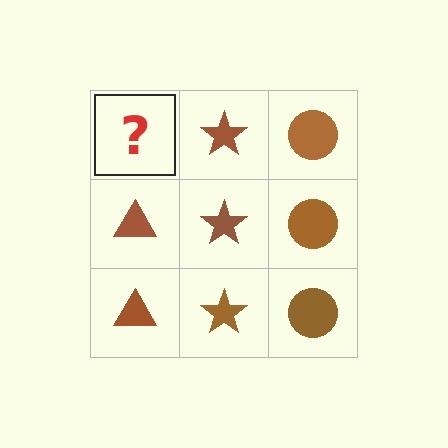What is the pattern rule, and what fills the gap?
The rule is that each column has a consistent shape. The gap should be filled with a brown triangle.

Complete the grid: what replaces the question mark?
The question mark should be replaced with a brown triangle.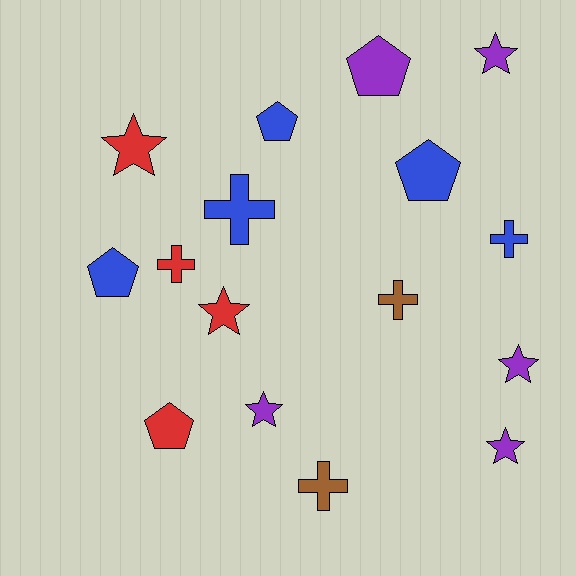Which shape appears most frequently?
Star, with 6 objects.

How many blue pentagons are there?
There are 3 blue pentagons.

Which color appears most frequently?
Purple, with 5 objects.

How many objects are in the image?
There are 16 objects.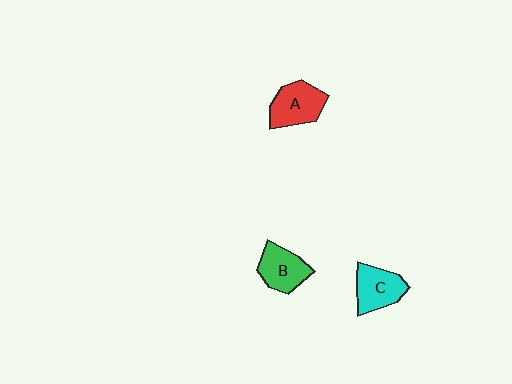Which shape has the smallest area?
Shape B (green).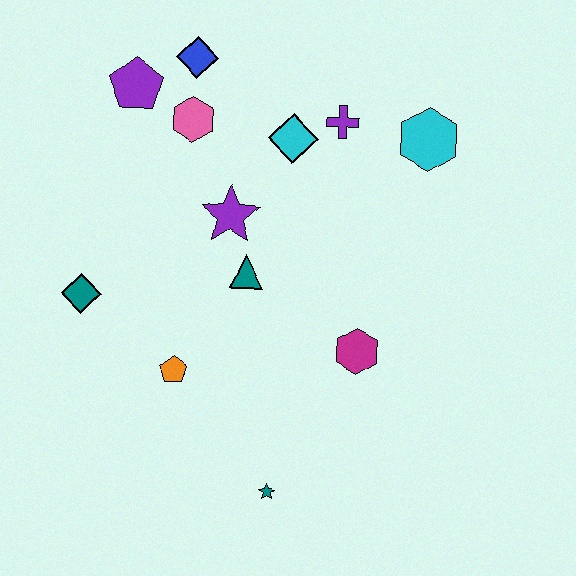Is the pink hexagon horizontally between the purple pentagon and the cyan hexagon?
Yes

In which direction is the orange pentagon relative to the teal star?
The orange pentagon is above the teal star.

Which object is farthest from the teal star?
The blue diamond is farthest from the teal star.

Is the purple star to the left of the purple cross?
Yes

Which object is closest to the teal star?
The orange pentagon is closest to the teal star.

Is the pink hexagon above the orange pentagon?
Yes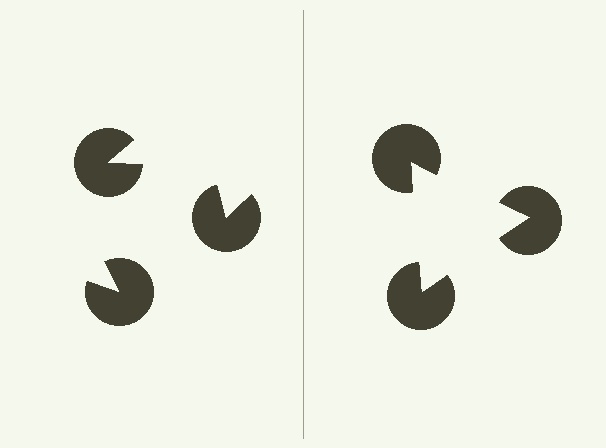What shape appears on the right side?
An illusory triangle.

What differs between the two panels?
The pac-man discs are positioned identically on both sides; only the wedge orientations differ. On the right they align to a triangle; on the left they are misaligned.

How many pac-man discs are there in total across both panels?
6 — 3 on each side.